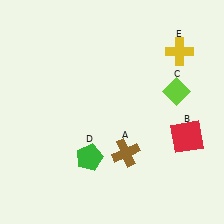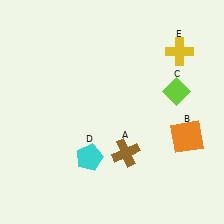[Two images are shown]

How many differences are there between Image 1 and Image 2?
There are 2 differences between the two images.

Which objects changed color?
B changed from red to orange. D changed from green to cyan.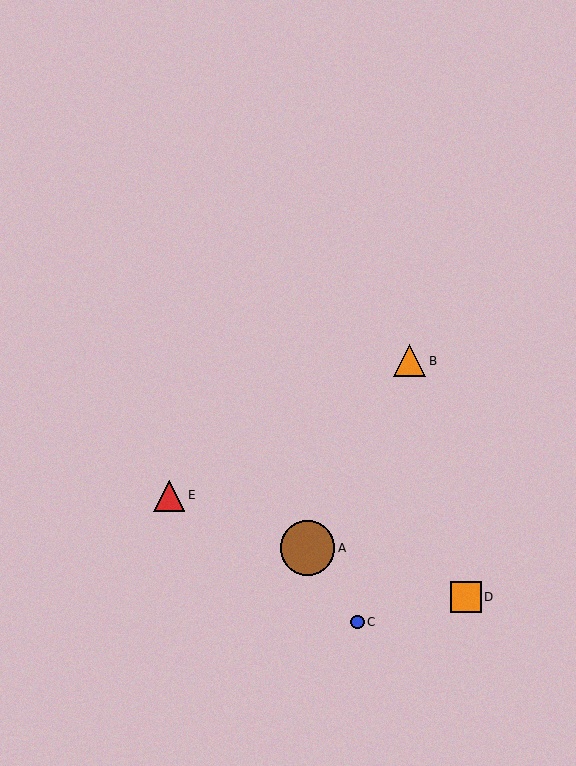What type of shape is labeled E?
Shape E is a red triangle.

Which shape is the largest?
The brown circle (labeled A) is the largest.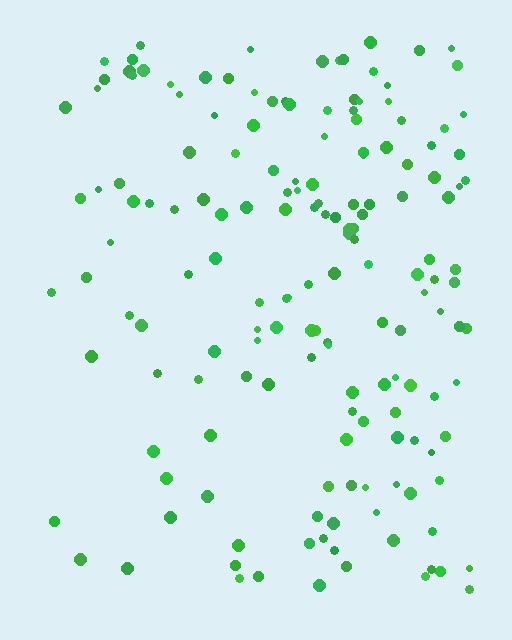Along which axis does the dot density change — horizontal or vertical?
Horizontal.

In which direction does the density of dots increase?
From left to right, with the right side densest.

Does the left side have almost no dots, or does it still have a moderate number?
Still a moderate number, just noticeably fewer than the right.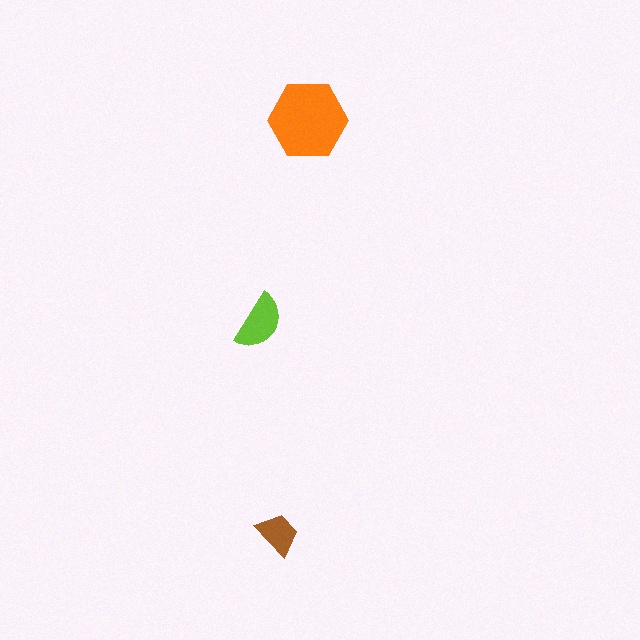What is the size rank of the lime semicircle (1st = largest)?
2nd.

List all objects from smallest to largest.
The brown trapezoid, the lime semicircle, the orange hexagon.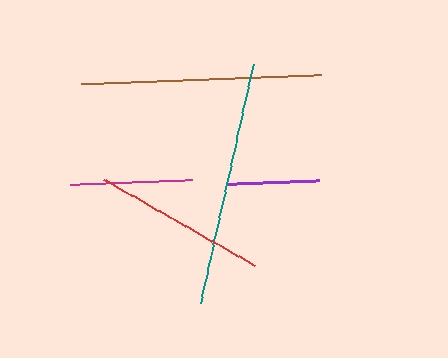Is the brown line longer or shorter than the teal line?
The teal line is longer than the brown line.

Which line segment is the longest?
The teal line is the longest at approximately 245 pixels.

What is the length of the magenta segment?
The magenta segment is approximately 122 pixels long.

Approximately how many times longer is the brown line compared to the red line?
The brown line is approximately 1.4 times the length of the red line.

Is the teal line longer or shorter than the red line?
The teal line is longer than the red line.